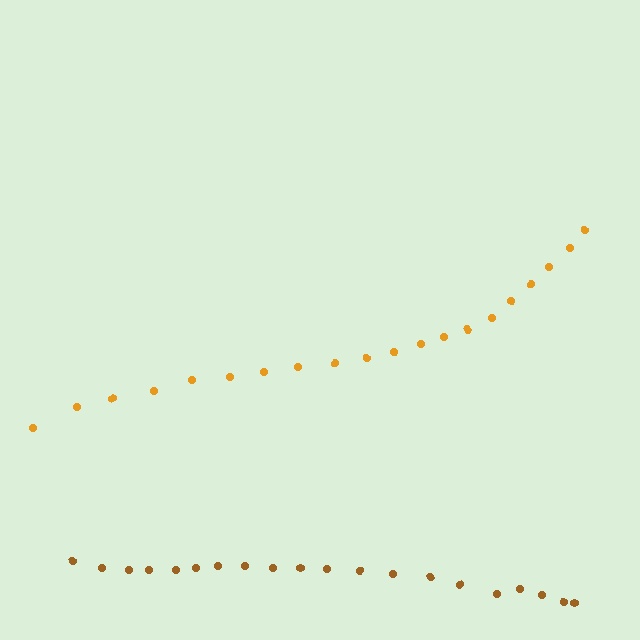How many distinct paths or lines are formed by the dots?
There are 2 distinct paths.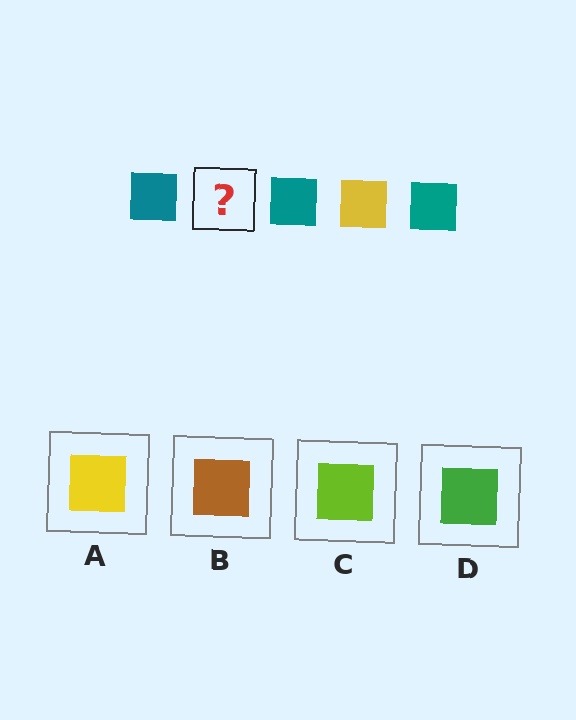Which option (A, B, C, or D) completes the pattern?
A.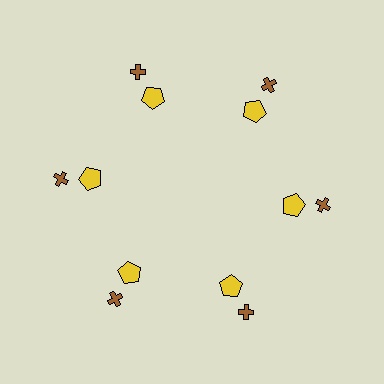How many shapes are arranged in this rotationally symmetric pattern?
There are 18 shapes, arranged in 6 groups of 3.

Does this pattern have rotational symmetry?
Yes, this pattern has 6-fold rotational symmetry. It looks the same after rotating 60 degrees around the center.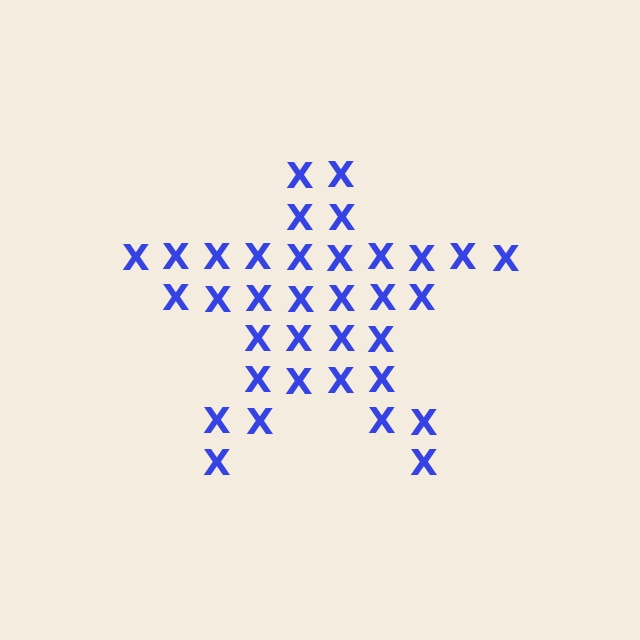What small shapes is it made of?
It is made of small letter X's.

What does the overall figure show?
The overall figure shows a star.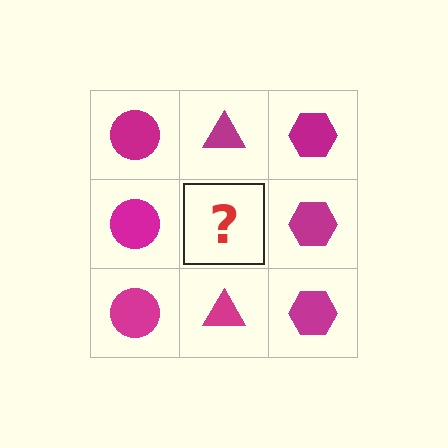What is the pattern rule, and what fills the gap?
The rule is that each column has a consistent shape. The gap should be filled with a magenta triangle.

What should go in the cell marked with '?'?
The missing cell should contain a magenta triangle.